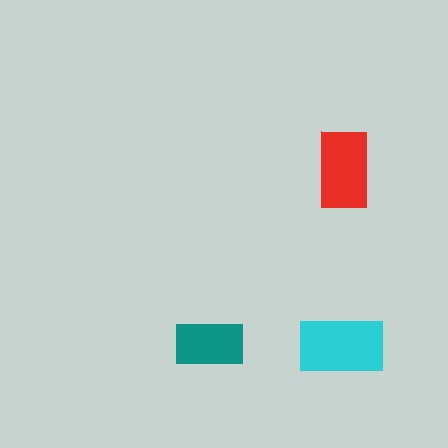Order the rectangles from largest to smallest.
the cyan one, the red one, the teal one.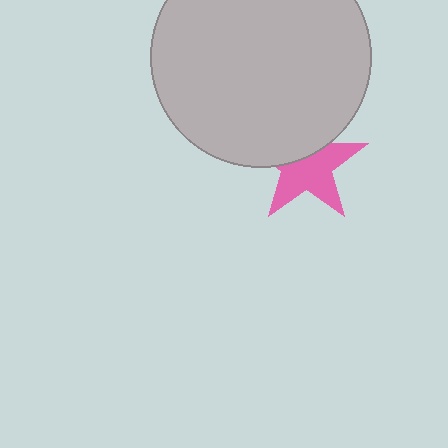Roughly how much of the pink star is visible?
About half of it is visible (roughly 62%).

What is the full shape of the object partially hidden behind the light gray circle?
The partially hidden object is a pink star.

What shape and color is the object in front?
The object in front is a light gray circle.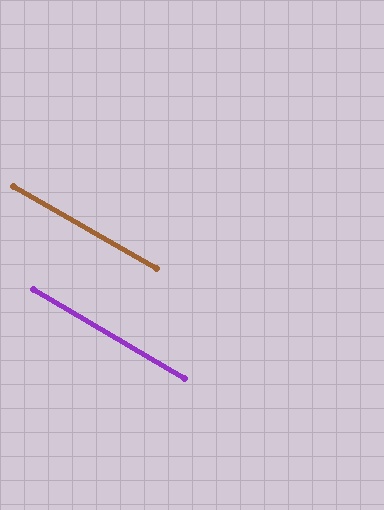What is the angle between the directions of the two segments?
Approximately 1 degree.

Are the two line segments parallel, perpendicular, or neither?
Parallel — their directions differ by only 1.2°.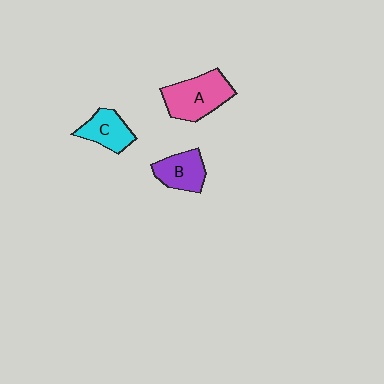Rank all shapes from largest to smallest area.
From largest to smallest: A (pink), B (purple), C (cyan).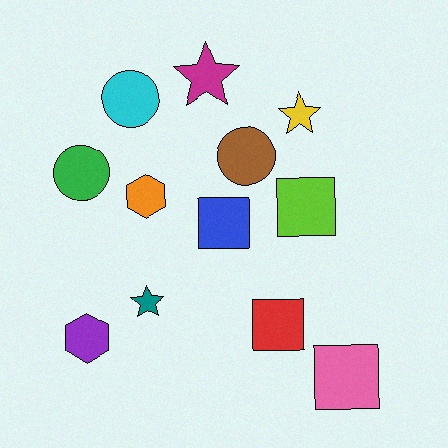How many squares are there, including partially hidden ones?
There are 4 squares.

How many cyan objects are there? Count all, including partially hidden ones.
There is 1 cyan object.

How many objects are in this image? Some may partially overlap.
There are 12 objects.